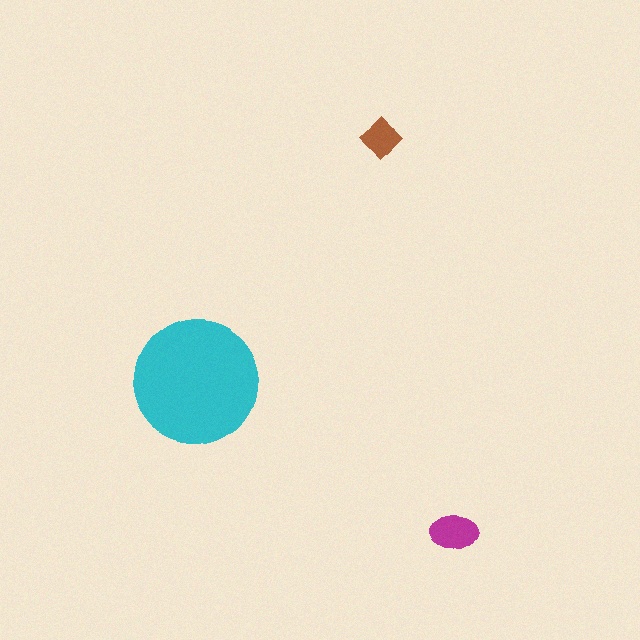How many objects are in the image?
There are 3 objects in the image.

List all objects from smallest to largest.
The brown diamond, the magenta ellipse, the cyan circle.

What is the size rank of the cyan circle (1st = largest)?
1st.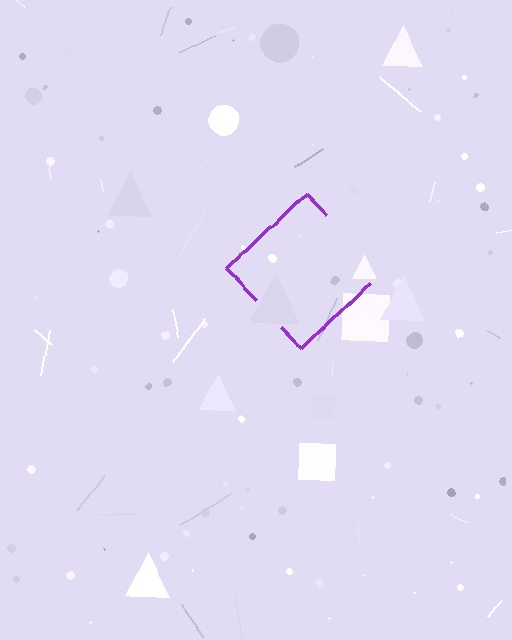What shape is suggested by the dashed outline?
The dashed outline suggests a diamond.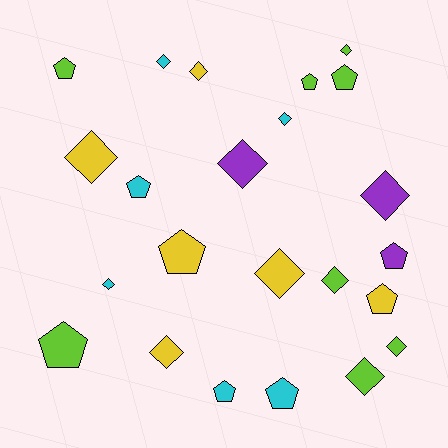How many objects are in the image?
There are 23 objects.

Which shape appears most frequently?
Diamond, with 13 objects.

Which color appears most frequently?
Lime, with 8 objects.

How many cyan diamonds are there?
There are 3 cyan diamonds.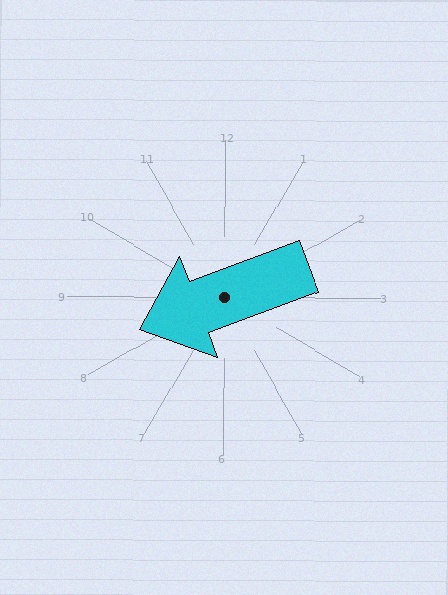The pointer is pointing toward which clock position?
Roughly 8 o'clock.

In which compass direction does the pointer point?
West.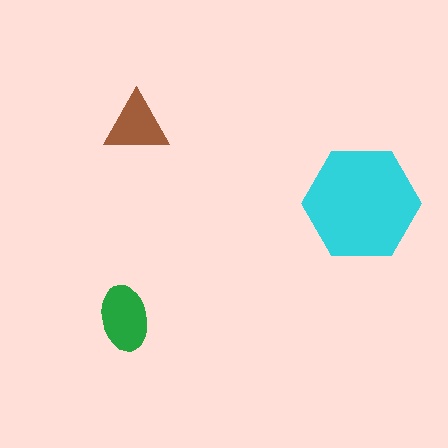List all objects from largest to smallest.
The cyan hexagon, the green ellipse, the brown triangle.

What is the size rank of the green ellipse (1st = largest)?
2nd.